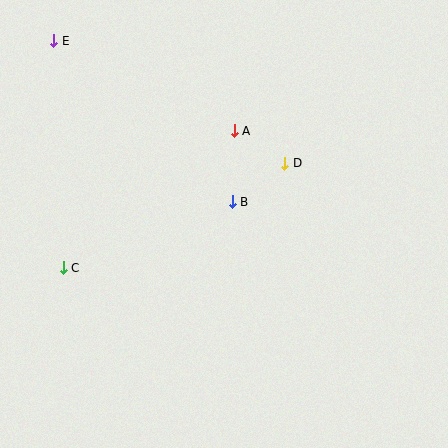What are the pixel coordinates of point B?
Point B is at (232, 202).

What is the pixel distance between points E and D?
The distance between E and D is 262 pixels.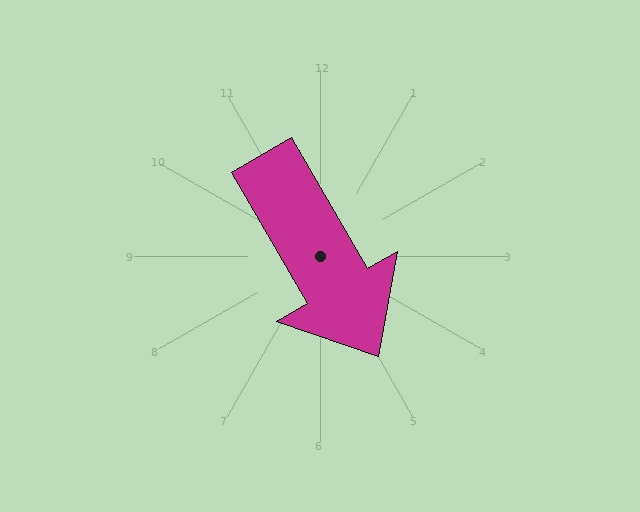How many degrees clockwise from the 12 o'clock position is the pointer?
Approximately 150 degrees.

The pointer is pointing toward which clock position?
Roughly 5 o'clock.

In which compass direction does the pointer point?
Southeast.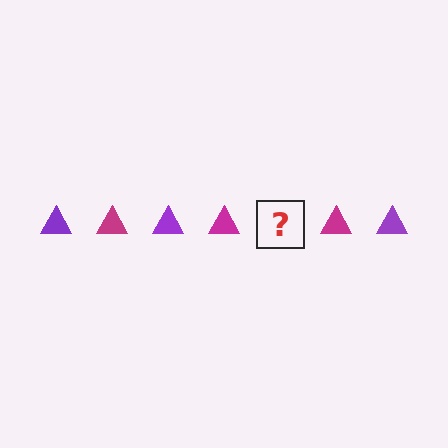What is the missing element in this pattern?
The missing element is a purple triangle.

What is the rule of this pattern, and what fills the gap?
The rule is that the pattern cycles through purple, magenta triangles. The gap should be filled with a purple triangle.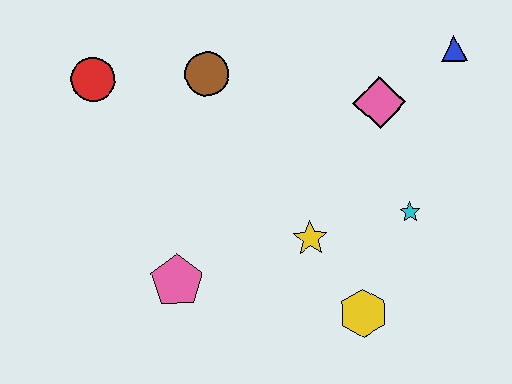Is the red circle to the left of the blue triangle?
Yes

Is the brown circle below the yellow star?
No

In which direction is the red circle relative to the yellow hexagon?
The red circle is to the left of the yellow hexagon.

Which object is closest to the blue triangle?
The pink diamond is closest to the blue triangle.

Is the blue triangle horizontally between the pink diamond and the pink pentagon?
No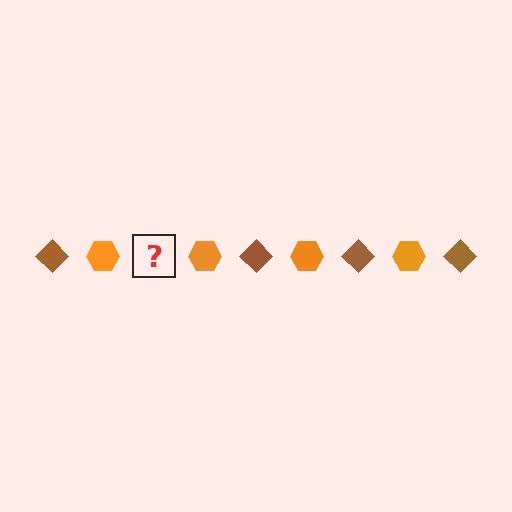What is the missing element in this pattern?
The missing element is a brown diamond.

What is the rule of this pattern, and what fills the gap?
The rule is that the pattern alternates between brown diamond and orange hexagon. The gap should be filled with a brown diamond.